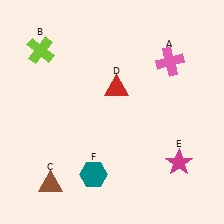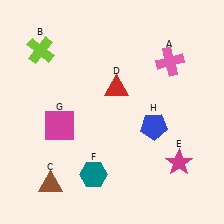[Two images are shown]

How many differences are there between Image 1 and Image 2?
There are 2 differences between the two images.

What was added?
A magenta square (G), a blue pentagon (H) were added in Image 2.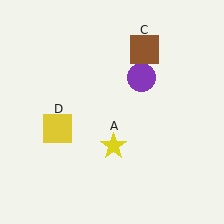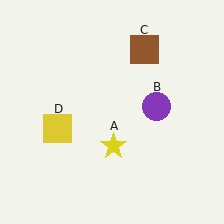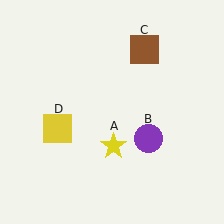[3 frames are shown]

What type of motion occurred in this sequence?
The purple circle (object B) rotated clockwise around the center of the scene.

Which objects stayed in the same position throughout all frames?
Yellow star (object A) and brown square (object C) and yellow square (object D) remained stationary.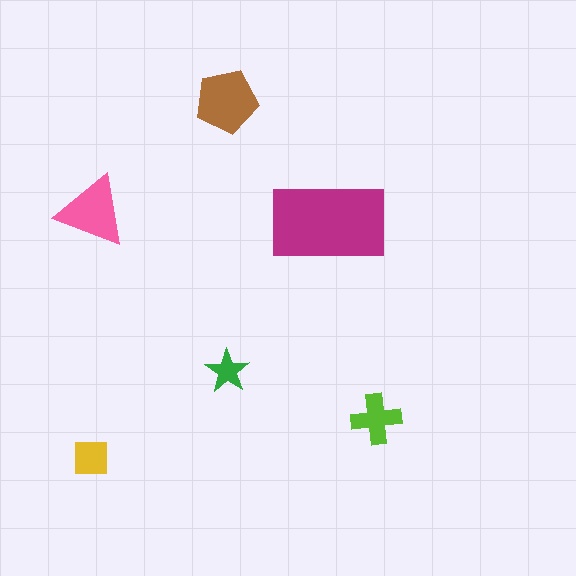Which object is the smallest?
The green star.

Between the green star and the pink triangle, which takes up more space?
The pink triangle.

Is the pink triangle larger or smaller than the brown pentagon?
Smaller.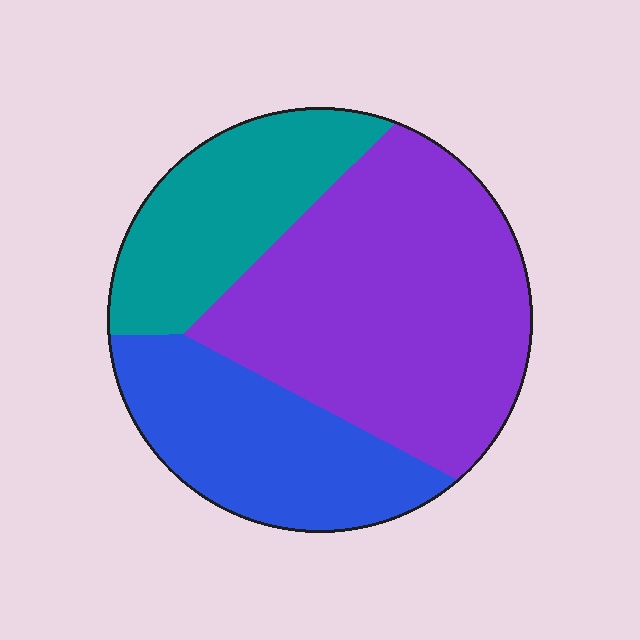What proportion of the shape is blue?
Blue covers 26% of the shape.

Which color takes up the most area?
Purple, at roughly 50%.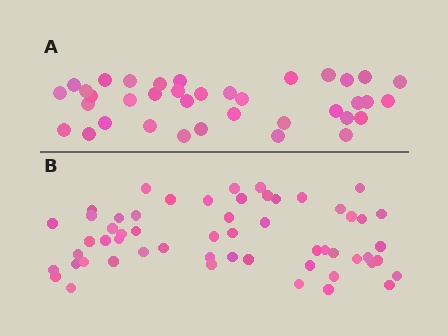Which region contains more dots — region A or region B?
Region B (the bottom region) has more dots.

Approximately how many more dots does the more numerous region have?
Region B has approximately 20 more dots than region A.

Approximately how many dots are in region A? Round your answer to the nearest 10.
About 40 dots. (The exact count is 37, which rounds to 40.)